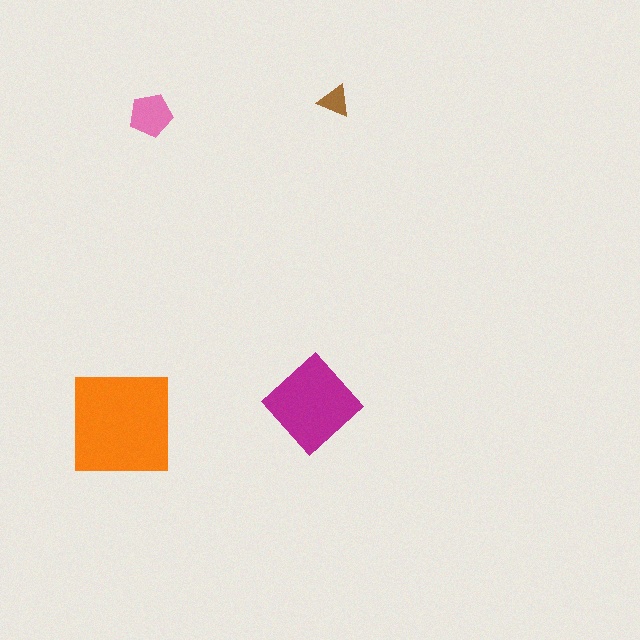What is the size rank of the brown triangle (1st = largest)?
4th.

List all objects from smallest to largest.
The brown triangle, the pink pentagon, the magenta diamond, the orange square.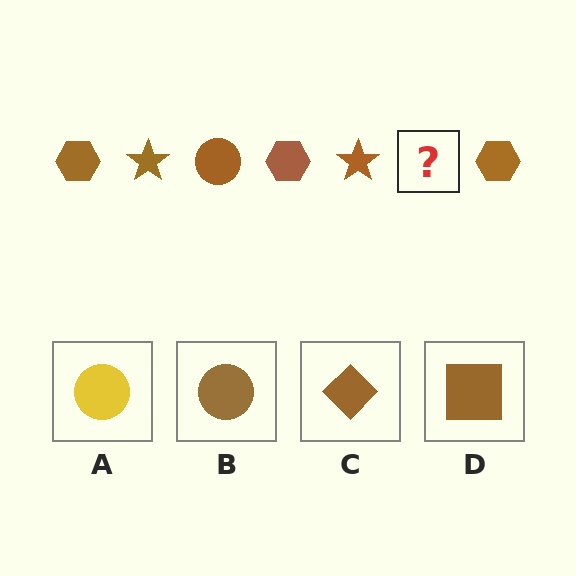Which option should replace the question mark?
Option B.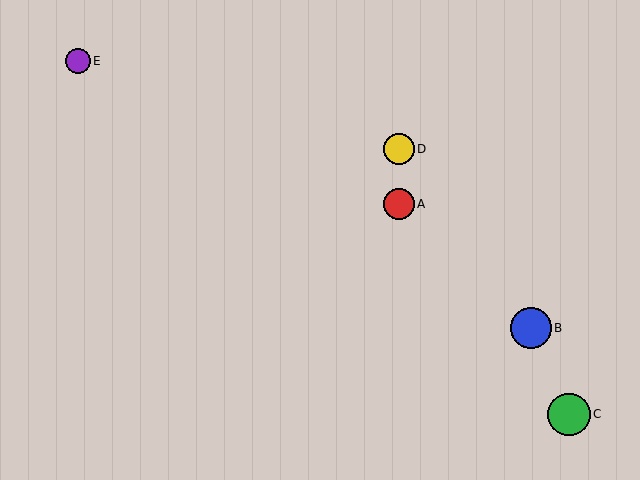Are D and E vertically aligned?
No, D is at x≈399 and E is at x≈78.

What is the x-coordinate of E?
Object E is at x≈78.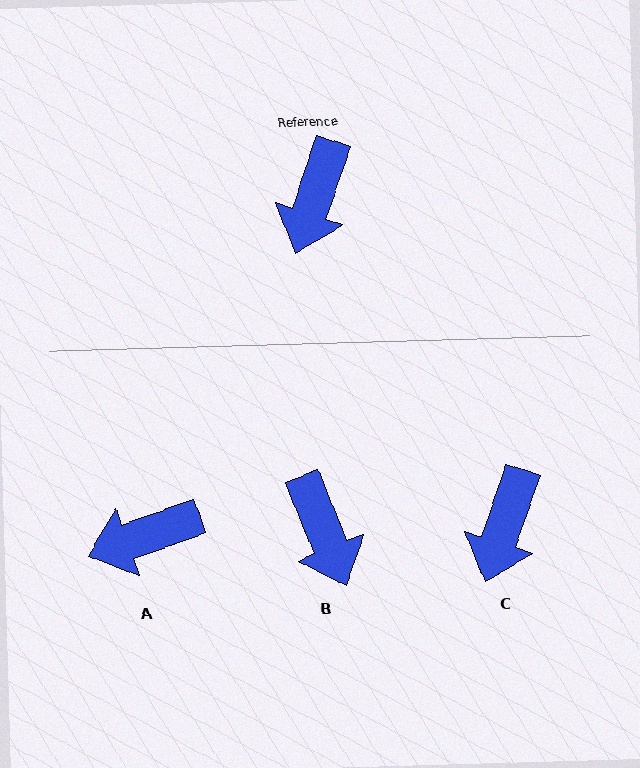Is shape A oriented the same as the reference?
No, it is off by about 52 degrees.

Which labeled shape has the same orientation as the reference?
C.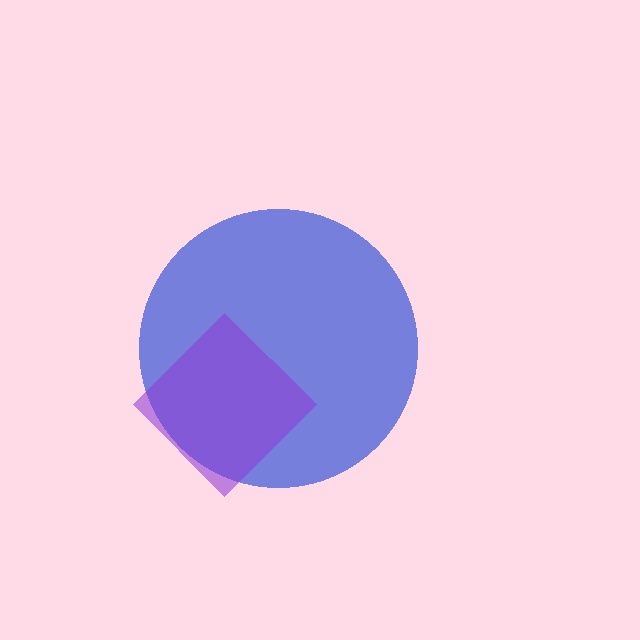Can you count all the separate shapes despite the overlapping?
Yes, there are 2 separate shapes.